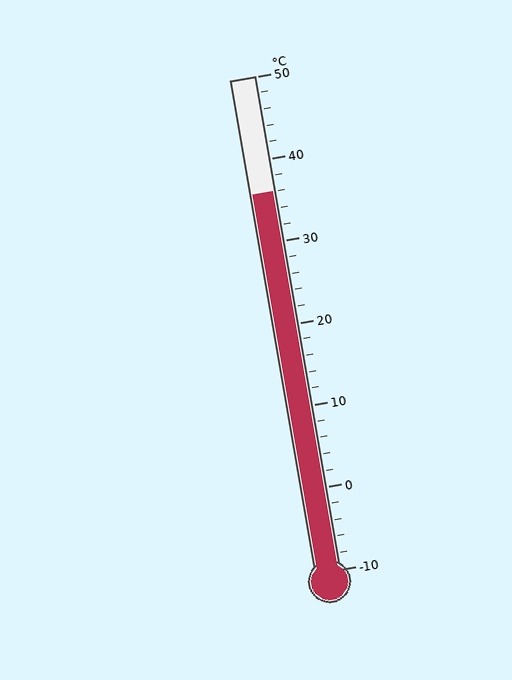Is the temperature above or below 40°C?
The temperature is below 40°C.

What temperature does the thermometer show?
The thermometer shows approximately 36°C.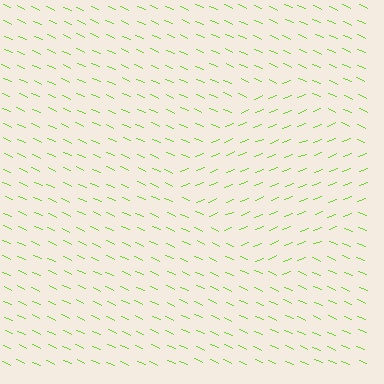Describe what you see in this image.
The image is filled with small lime line segments. A diamond region in the image has lines oriented differently from the surrounding lines, creating a visible texture boundary.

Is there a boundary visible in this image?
Yes, there is a texture boundary formed by a change in line orientation.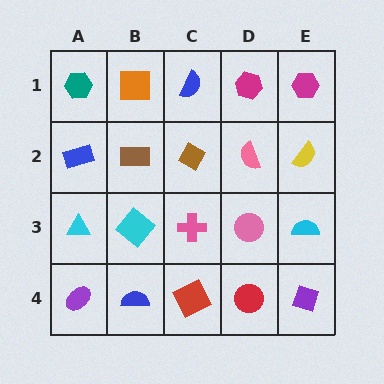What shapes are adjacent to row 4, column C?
A pink cross (row 3, column C), a blue semicircle (row 4, column B), a red circle (row 4, column D).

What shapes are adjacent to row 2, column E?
A magenta hexagon (row 1, column E), a cyan semicircle (row 3, column E), a pink semicircle (row 2, column D).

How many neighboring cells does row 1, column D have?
3.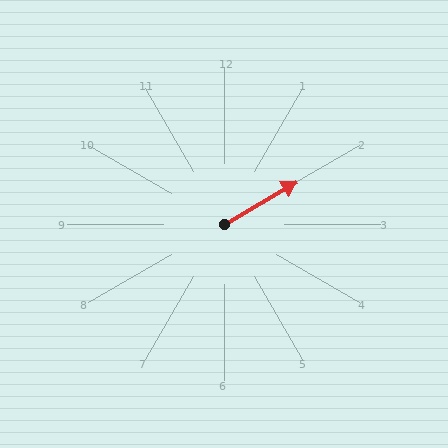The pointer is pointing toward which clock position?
Roughly 2 o'clock.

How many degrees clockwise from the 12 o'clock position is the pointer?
Approximately 60 degrees.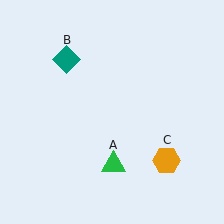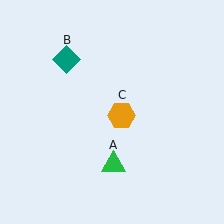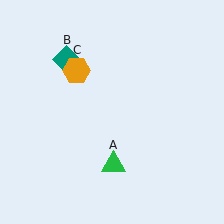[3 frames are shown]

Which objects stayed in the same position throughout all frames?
Green triangle (object A) and teal diamond (object B) remained stationary.